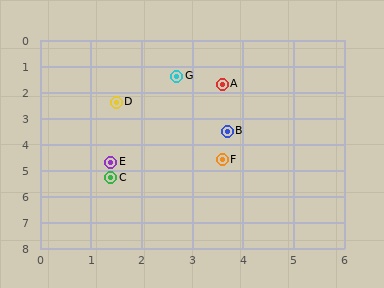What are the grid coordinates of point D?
Point D is at approximately (1.5, 2.4).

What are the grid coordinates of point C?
Point C is at approximately (1.4, 5.3).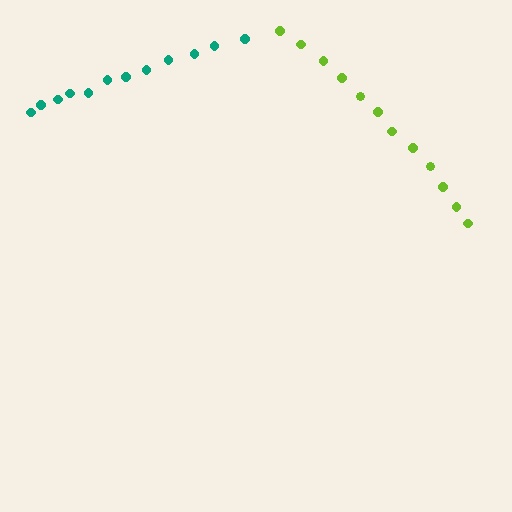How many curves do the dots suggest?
There are 2 distinct paths.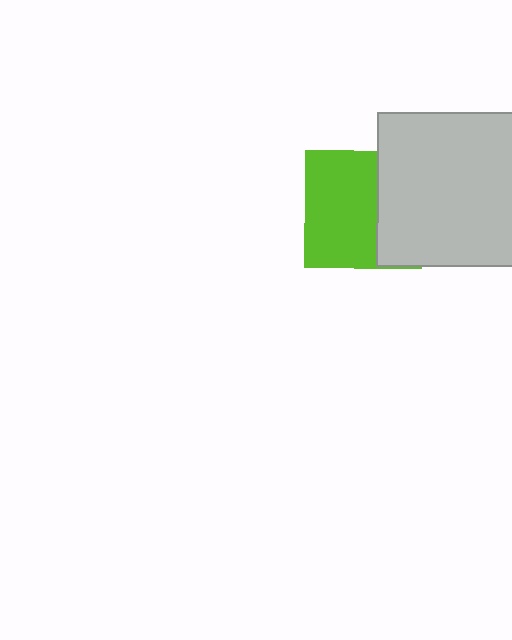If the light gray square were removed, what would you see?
You would see the complete lime square.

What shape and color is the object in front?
The object in front is a light gray square.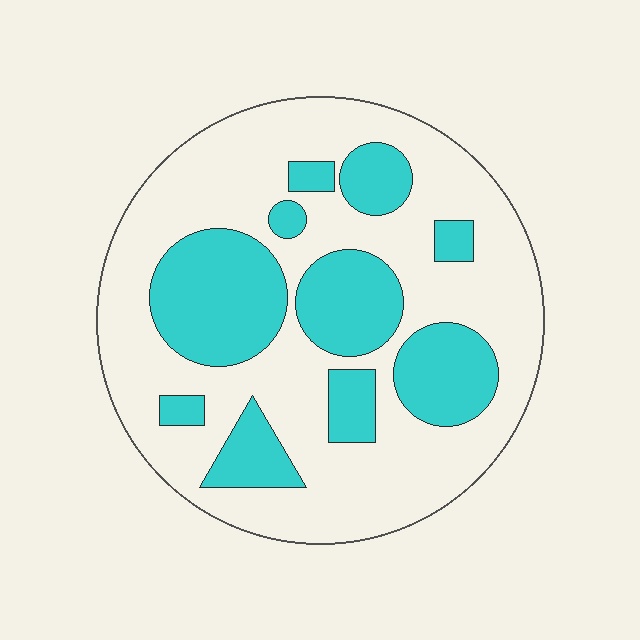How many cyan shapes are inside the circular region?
10.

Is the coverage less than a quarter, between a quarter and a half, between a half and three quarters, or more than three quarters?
Between a quarter and a half.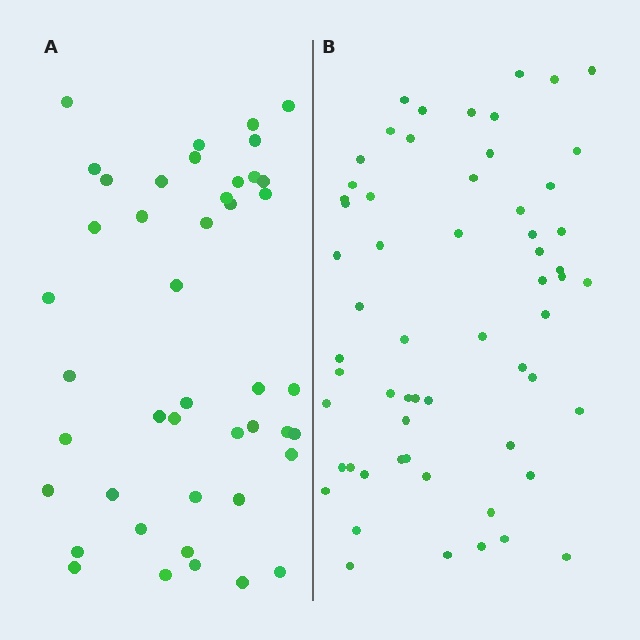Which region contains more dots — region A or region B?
Region B (the right region) has more dots.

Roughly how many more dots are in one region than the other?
Region B has approximately 15 more dots than region A.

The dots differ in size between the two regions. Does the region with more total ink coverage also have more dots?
No. Region A has more total ink coverage because its dots are larger, but region B actually contains more individual dots. Total area can be misleading — the number of items is what matters here.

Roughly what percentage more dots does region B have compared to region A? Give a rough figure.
About 35% more.